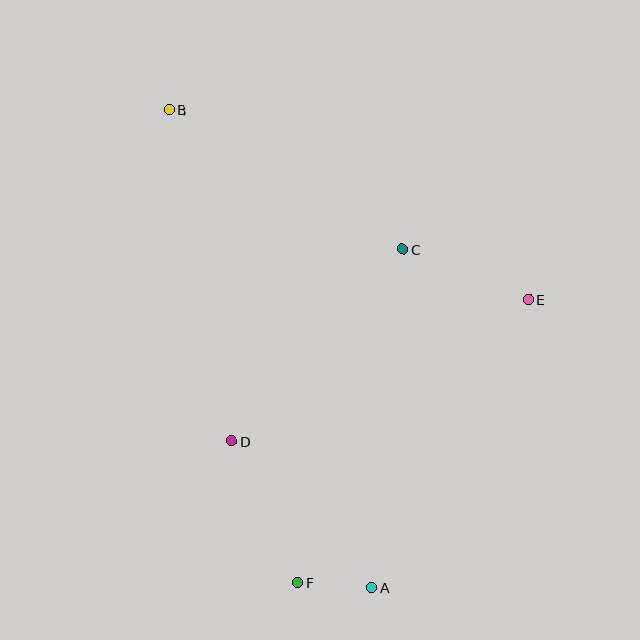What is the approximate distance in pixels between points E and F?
The distance between E and F is approximately 365 pixels.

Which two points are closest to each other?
Points A and F are closest to each other.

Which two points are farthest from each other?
Points A and B are farthest from each other.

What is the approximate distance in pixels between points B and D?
The distance between B and D is approximately 337 pixels.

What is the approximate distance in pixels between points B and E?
The distance between B and E is approximately 407 pixels.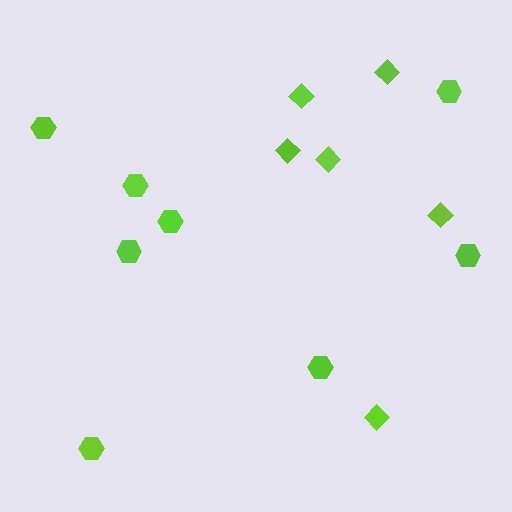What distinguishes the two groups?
There are 2 groups: one group of hexagons (8) and one group of diamonds (6).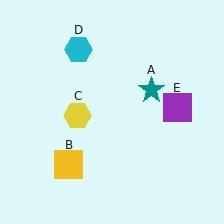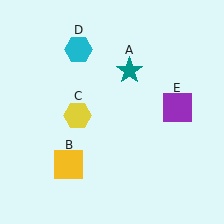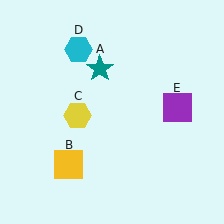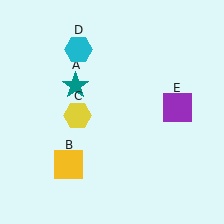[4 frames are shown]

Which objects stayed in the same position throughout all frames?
Yellow square (object B) and yellow hexagon (object C) and cyan hexagon (object D) and purple square (object E) remained stationary.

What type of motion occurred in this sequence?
The teal star (object A) rotated counterclockwise around the center of the scene.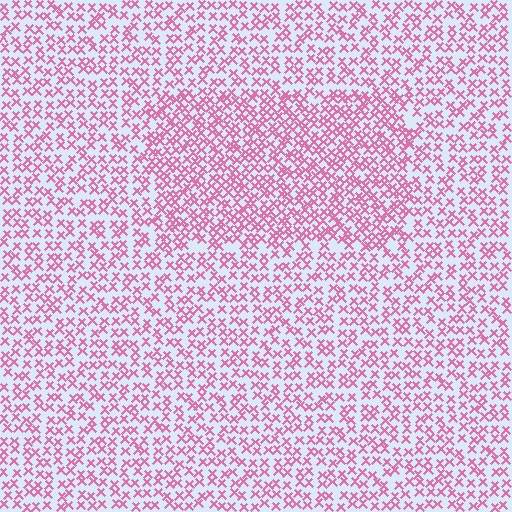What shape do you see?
I see a rectangle.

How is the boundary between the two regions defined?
The boundary is defined by a change in element density (approximately 1.6x ratio). All elements are the same color, size, and shape.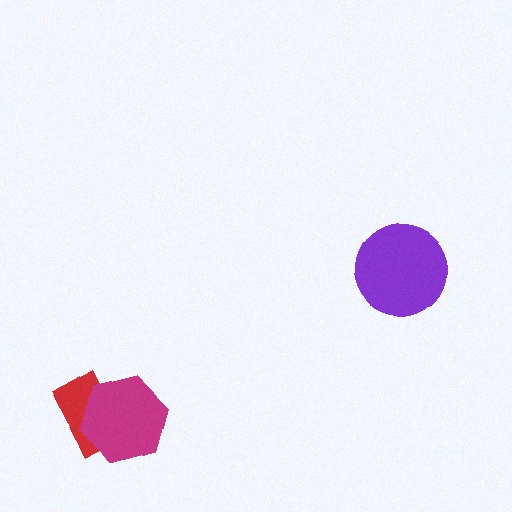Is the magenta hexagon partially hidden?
No, no other shape covers it.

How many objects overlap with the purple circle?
0 objects overlap with the purple circle.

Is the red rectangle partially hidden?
Yes, it is partially covered by another shape.